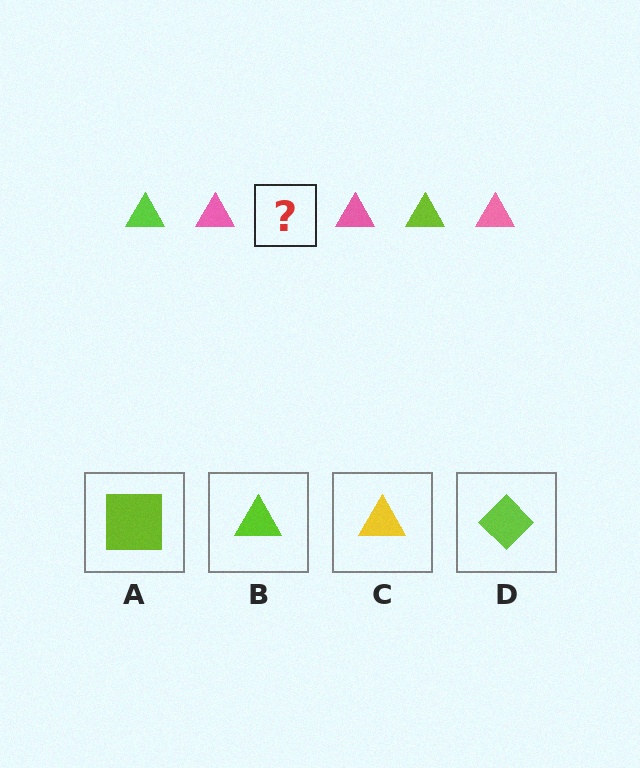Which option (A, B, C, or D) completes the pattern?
B.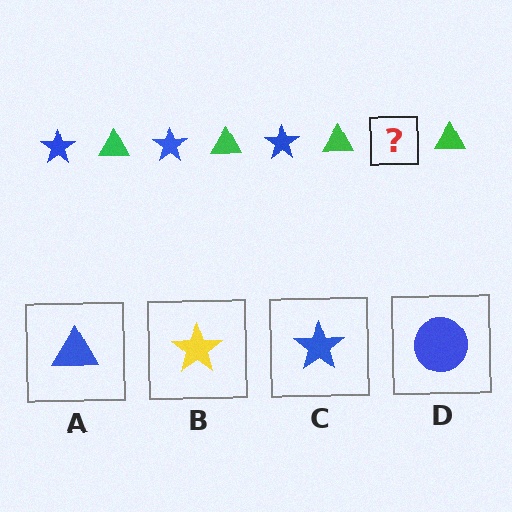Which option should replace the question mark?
Option C.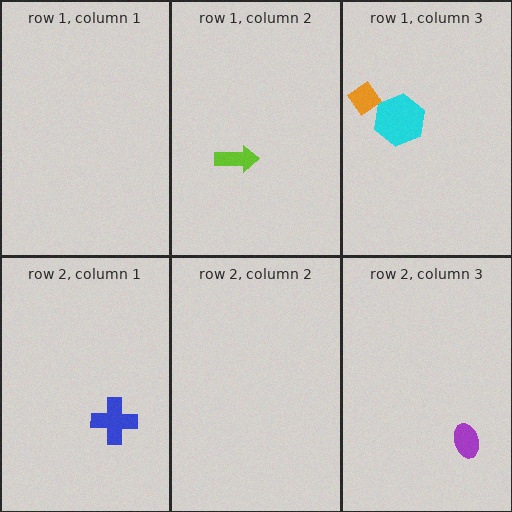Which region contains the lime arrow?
The row 1, column 2 region.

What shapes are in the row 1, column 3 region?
The cyan hexagon, the orange diamond.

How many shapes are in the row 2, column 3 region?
1.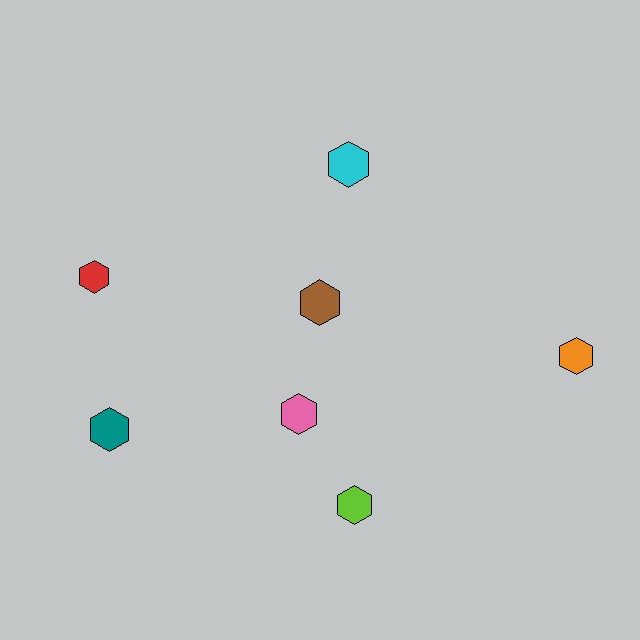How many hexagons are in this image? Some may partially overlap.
There are 7 hexagons.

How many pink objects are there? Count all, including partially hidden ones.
There is 1 pink object.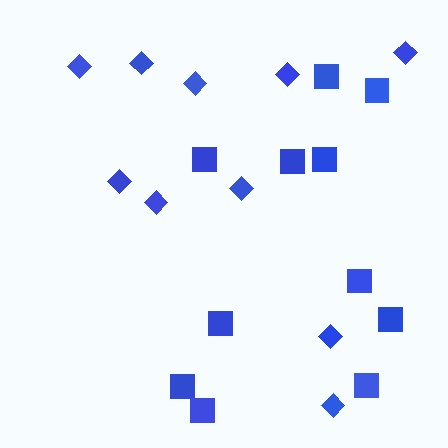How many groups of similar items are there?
There are 2 groups: one group of diamonds (10) and one group of squares (11).